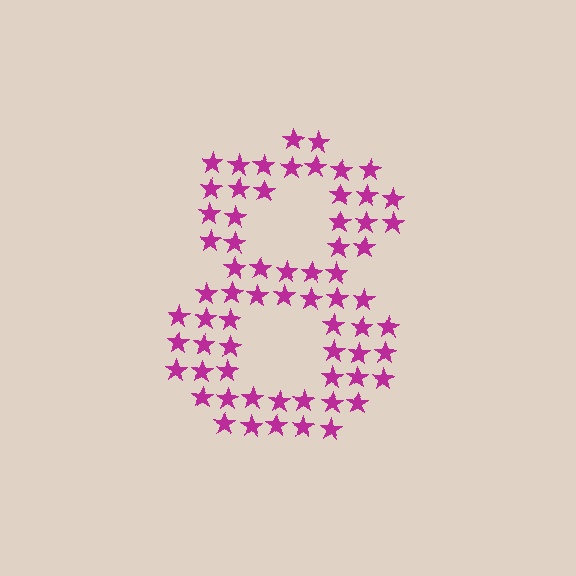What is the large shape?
The large shape is the digit 8.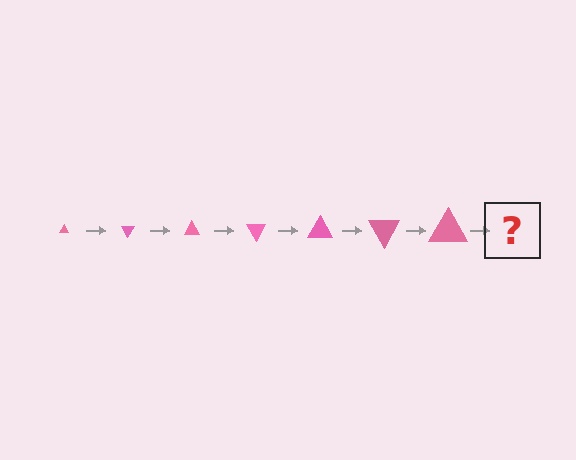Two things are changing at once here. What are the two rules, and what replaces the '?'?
The two rules are that the triangle grows larger each step and it rotates 60 degrees each step. The '?' should be a triangle, larger than the previous one and rotated 420 degrees from the start.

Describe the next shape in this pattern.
It should be a triangle, larger than the previous one and rotated 420 degrees from the start.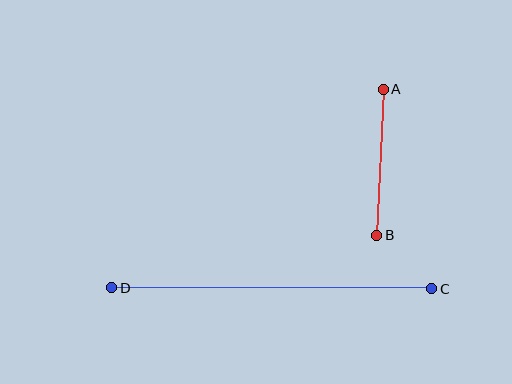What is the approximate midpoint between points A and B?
The midpoint is at approximately (380, 162) pixels.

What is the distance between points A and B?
The distance is approximately 146 pixels.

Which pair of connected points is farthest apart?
Points C and D are farthest apart.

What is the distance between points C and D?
The distance is approximately 320 pixels.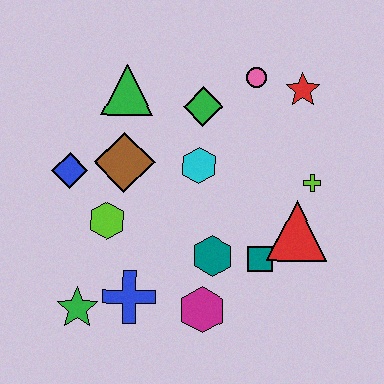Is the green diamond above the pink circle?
No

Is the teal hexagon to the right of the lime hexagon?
Yes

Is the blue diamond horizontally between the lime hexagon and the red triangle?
No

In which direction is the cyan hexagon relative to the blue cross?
The cyan hexagon is above the blue cross.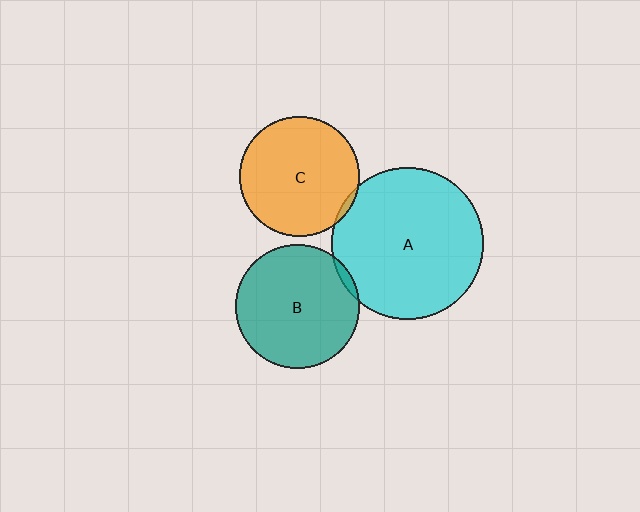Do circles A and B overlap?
Yes.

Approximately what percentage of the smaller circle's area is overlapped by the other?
Approximately 5%.